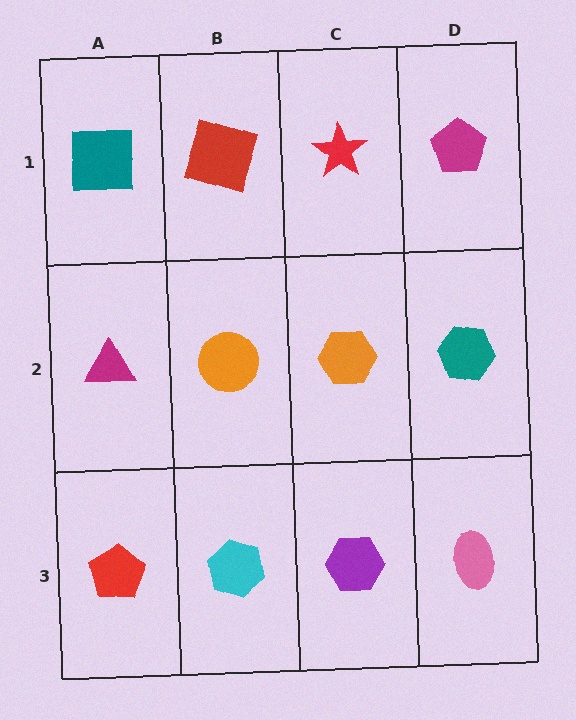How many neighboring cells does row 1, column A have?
2.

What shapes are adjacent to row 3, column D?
A teal hexagon (row 2, column D), a purple hexagon (row 3, column C).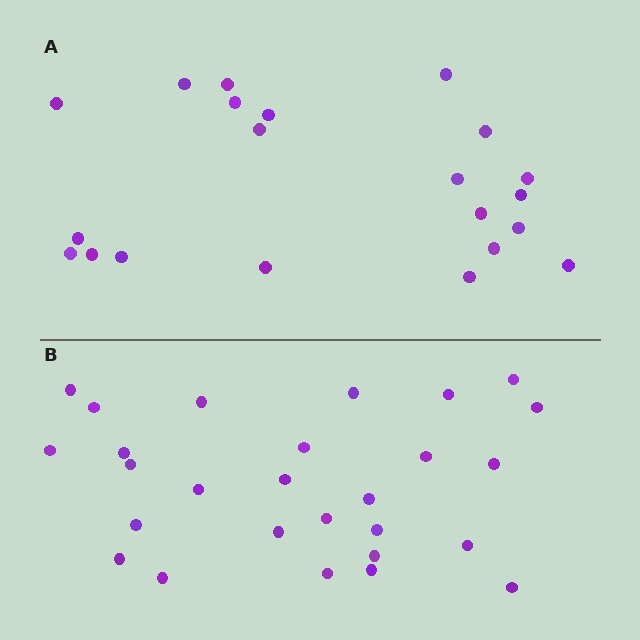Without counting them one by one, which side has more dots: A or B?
Region B (the bottom region) has more dots.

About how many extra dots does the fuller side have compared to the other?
Region B has about 6 more dots than region A.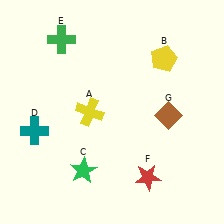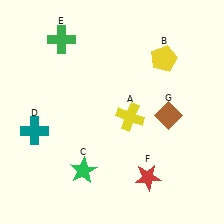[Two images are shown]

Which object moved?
The yellow cross (A) moved right.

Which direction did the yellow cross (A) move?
The yellow cross (A) moved right.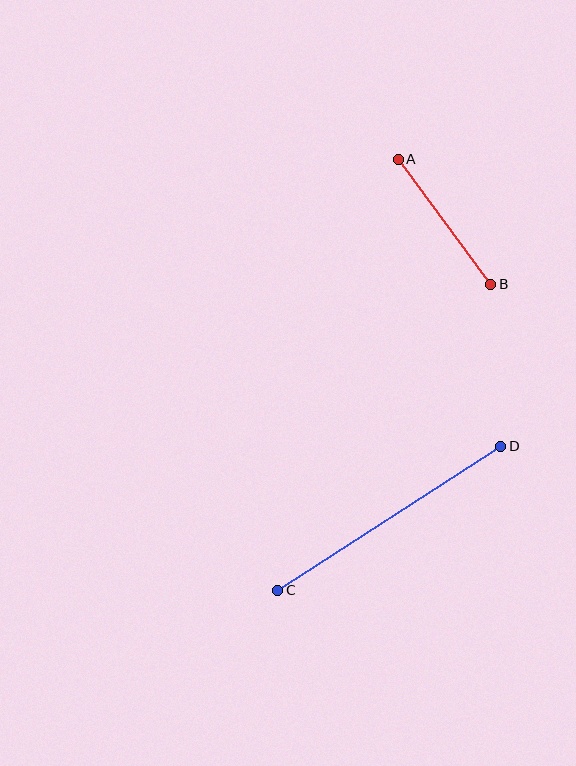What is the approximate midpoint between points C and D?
The midpoint is at approximately (389, 518) pixels.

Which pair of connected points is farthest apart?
Points C and D are farthest apart.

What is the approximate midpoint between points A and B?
The midpoint is at approximately (444, 222) pixels.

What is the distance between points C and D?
The distance is approximately 265 pixels.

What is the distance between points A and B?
The distance is approximately 156 pixels.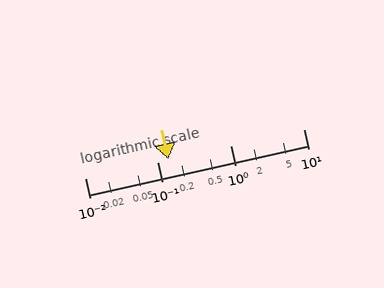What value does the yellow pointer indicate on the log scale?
The pointer indicates approximately 0.14.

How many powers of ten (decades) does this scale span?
The scale spans 3 decades, from 0.01 to 10.